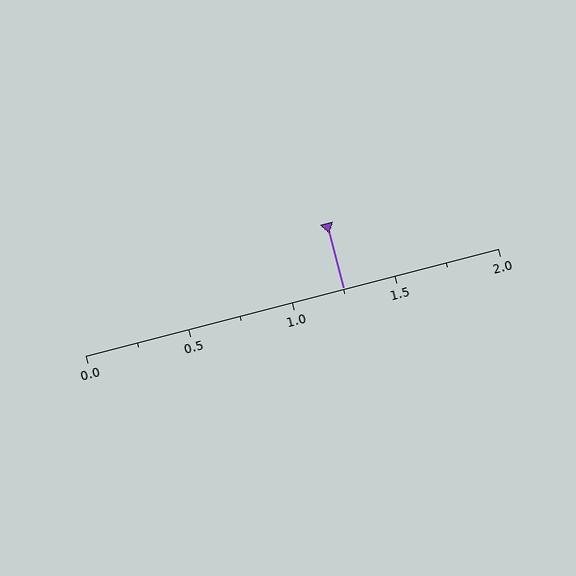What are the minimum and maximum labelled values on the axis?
The axis runs from 0.0 to 2.0.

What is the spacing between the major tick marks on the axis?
The major ticks are spaced 0.5 apart.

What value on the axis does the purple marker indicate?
The marker indicates approximately 1.25.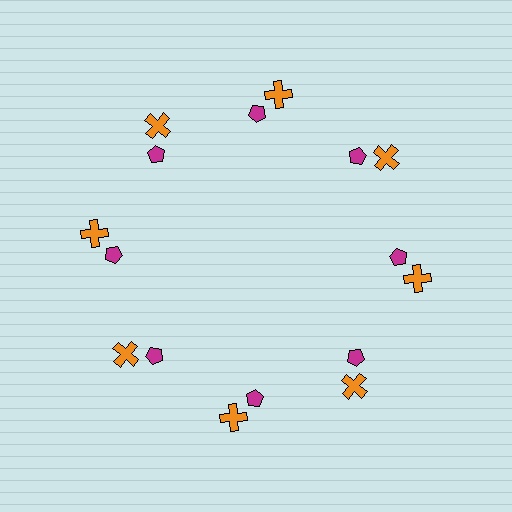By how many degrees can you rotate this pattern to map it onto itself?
The pattern maps onto itself every 45 degrees of rotation.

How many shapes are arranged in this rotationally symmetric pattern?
There are 16 shapes, arranged in 8 groups of 2.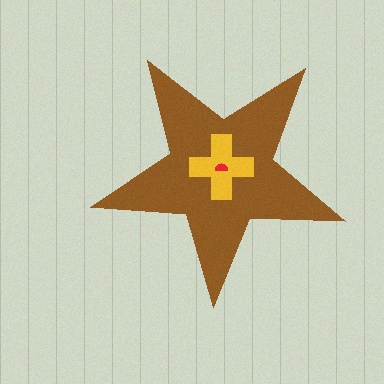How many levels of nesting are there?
3.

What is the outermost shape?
The brown star.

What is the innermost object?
The red semicircle.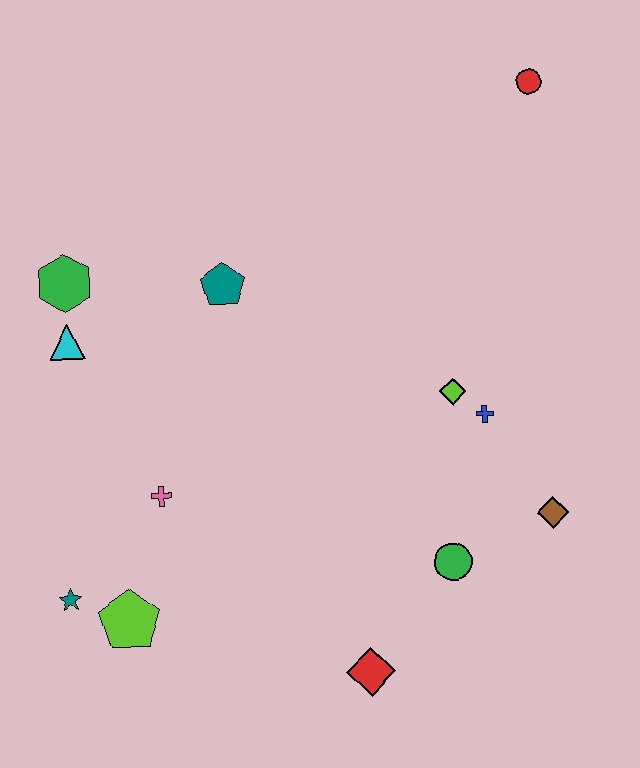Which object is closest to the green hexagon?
The cyan triangle is closest to the green hexagon.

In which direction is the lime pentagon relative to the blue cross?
The lime pentagon is to the left of the blue cross.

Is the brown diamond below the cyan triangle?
Yes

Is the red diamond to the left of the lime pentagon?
No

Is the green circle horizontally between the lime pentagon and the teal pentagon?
No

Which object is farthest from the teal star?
The red circle is farthest from the teal star.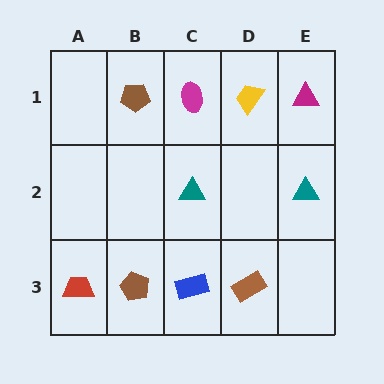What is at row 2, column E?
A teal triangle.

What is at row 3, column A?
A red trapezoid.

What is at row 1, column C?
A magenta ellipse.